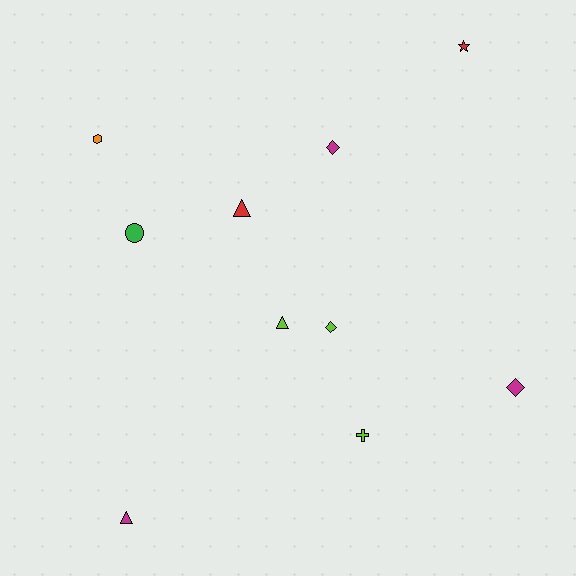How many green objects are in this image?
There is 1 green object.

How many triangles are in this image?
There are 3 triangles.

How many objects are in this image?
There are 10 objects.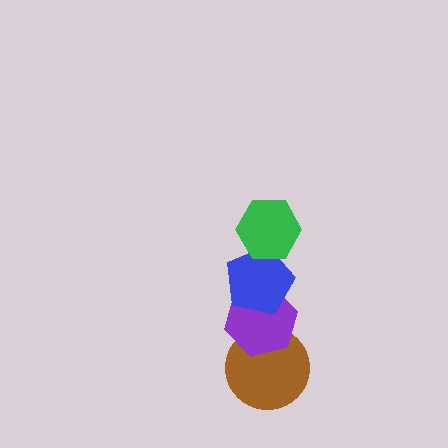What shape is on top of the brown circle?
The purple hexagon is on top of the brown circle.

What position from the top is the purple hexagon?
The purple hexagon is 3rd from the top.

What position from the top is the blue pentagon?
The blue pentagon is 2nd from the top.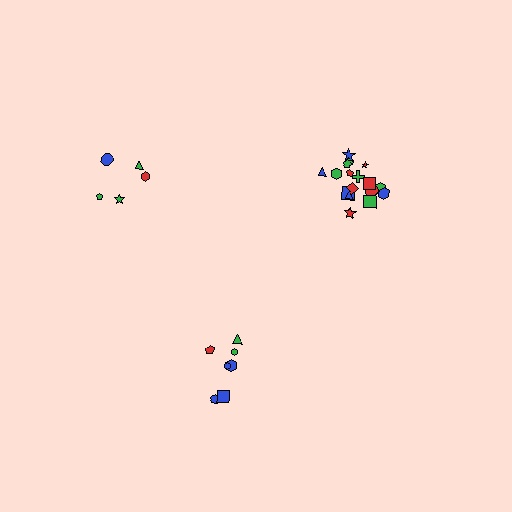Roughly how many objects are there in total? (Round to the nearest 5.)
Roughly 30 objects in total.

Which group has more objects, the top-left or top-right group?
The top-right group.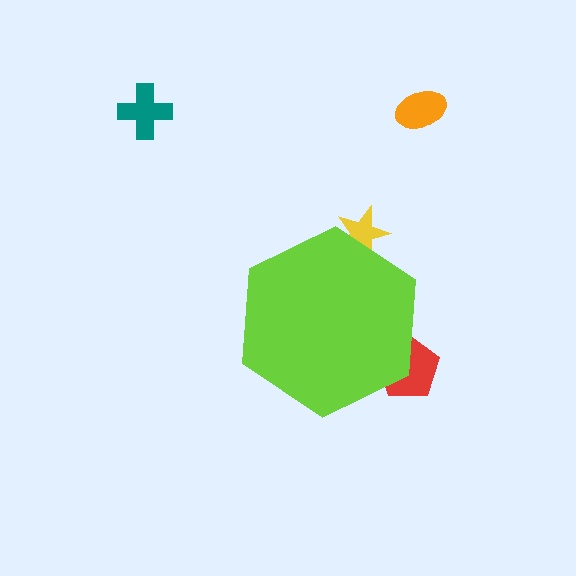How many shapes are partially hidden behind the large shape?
2 shapes are partially hidden.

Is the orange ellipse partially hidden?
No, the orange ellipse is fully visible.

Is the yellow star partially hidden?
Yes, the yellow star is partially hidden behind the lime hexagon.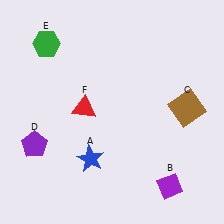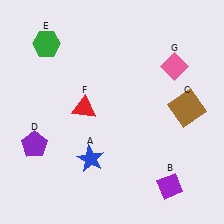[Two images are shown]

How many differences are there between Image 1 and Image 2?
There is 1 difference between the two images.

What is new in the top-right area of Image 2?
A pink diamond (G) was added in the top-right area of Image 2.